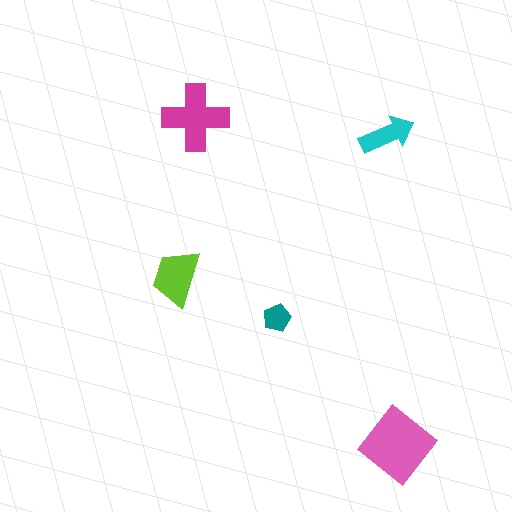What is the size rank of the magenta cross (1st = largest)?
2nd.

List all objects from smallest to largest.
The teal pentagon, the cyan arrow, the lime trapezoid, the magenta cross, the pink diamond.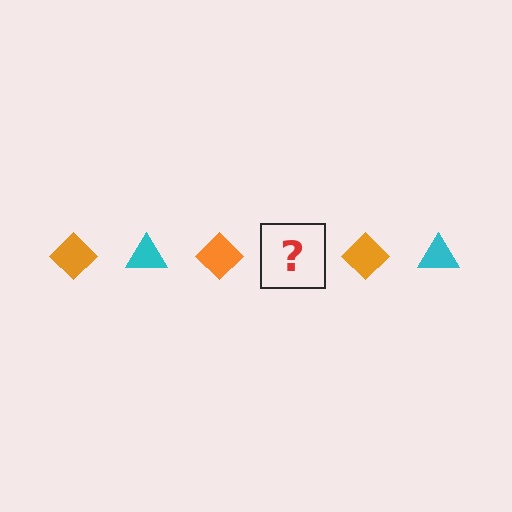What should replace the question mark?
The question mark should be replaced with a cyan triangle.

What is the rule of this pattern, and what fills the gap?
The rule is that the pattern alternates between orange diamond and cyan triangle. The gap should be filled with a cyan triangle.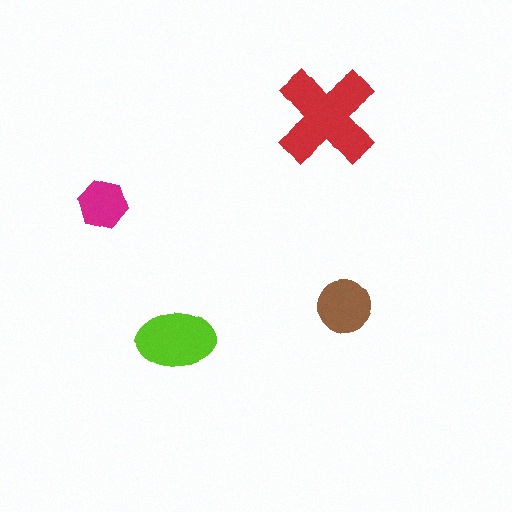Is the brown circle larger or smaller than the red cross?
Smaller.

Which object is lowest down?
The lime ellipse is bottommost.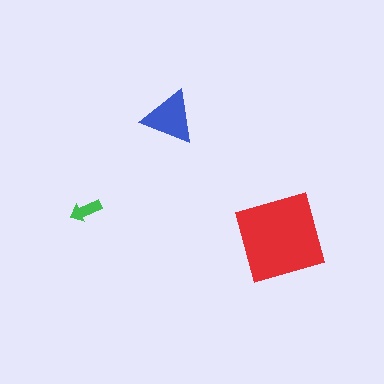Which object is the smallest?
The green arrow.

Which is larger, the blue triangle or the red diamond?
The red diamond.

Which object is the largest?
The red diamond.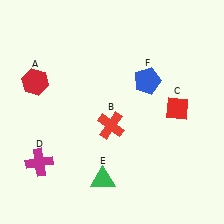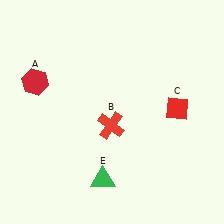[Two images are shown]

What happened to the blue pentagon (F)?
The blue pentagon (F) was removed in Image 2. It was in the top-right area of Image 1.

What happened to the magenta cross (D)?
The magenta cross (D) was removed in Image 2. It was in the bottom-left area of Image 1.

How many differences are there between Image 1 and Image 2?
There are 2 differences between the two images.